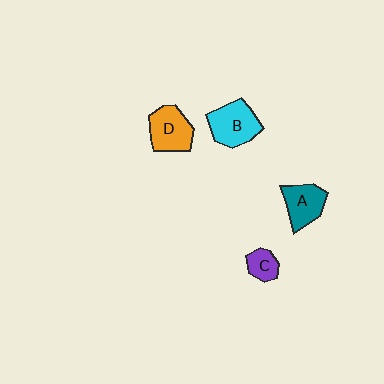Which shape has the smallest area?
Shape C (purple).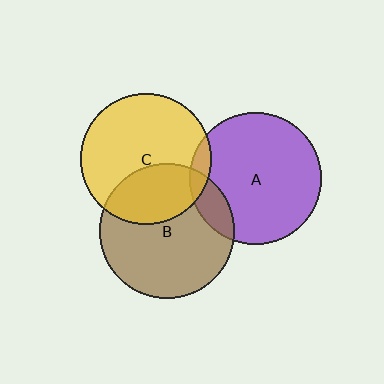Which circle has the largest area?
Circle B (brown).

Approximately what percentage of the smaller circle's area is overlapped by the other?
Approximately 15%.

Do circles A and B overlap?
Yes.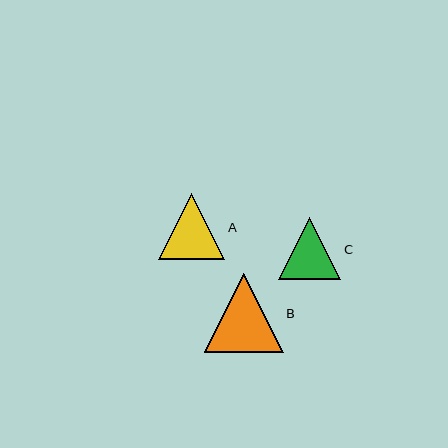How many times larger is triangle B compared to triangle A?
Triangle B is approximately 1.2 times the size of triangle A.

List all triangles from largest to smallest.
From largest to smallest: B, A, C.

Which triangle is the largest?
Triangle B is the largest with a size of approximately 79 pixels.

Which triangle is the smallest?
Triangle C is the smallest with a size of approximately 62 pixels.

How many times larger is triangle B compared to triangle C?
Triangle B is approximately 1.3 times the size of triangle C.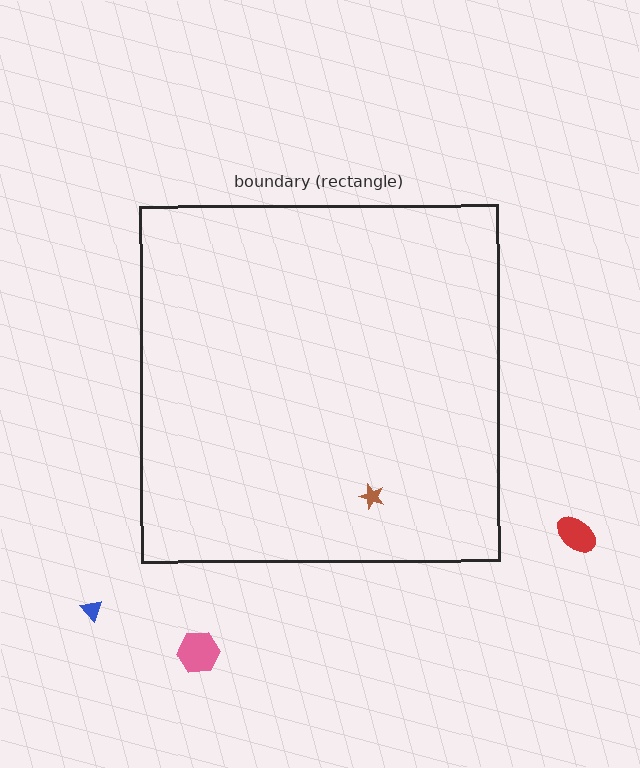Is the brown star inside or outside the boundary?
Inside.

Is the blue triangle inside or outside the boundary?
Outside.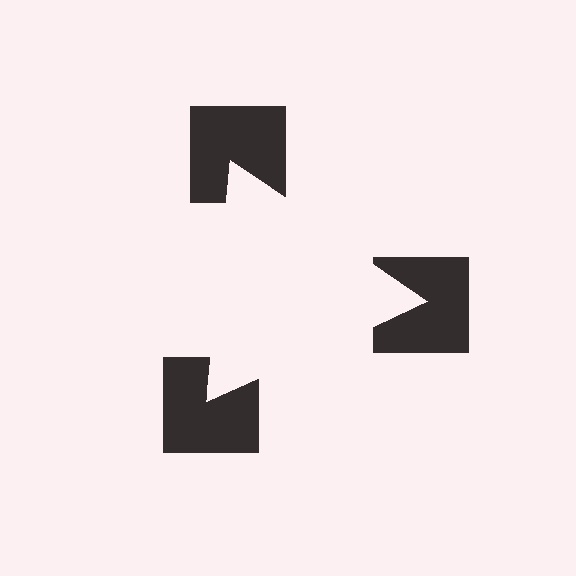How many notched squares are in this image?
There are 3 — one at each vertex of the illusory triangle.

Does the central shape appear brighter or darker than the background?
It typically appears slightly brighter than the background, even though no actual brightness change is drawn.